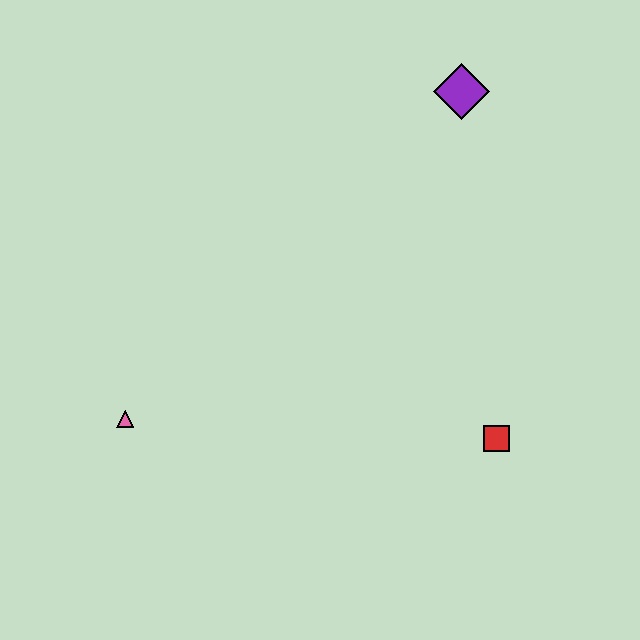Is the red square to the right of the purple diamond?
Yes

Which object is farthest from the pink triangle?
The purple diamond is farthest from the pink triangle.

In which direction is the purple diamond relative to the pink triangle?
The purple diamond is to the right of the pink triangle.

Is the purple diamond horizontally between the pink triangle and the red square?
Yes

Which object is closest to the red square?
The purple diamond is closest to the red square.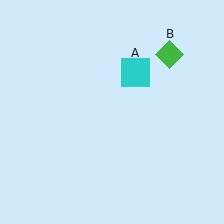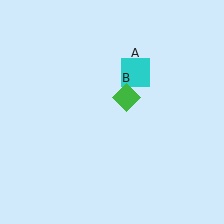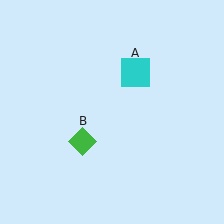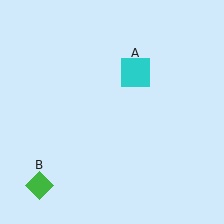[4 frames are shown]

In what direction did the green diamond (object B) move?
The green diamond (object B) moved down and to the left.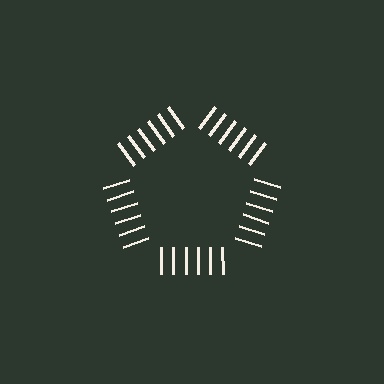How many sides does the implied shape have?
5 sides — the line-ends trace a pentagon.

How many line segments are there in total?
30 — 6 along each of the 5 edges.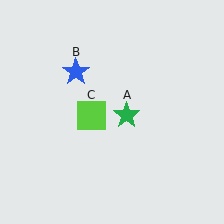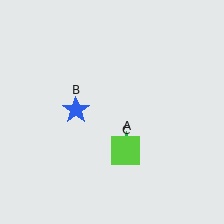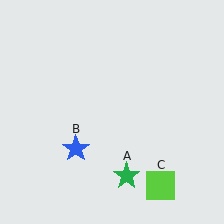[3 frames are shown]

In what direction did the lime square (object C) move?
The lime square (object C) moved down and to the right.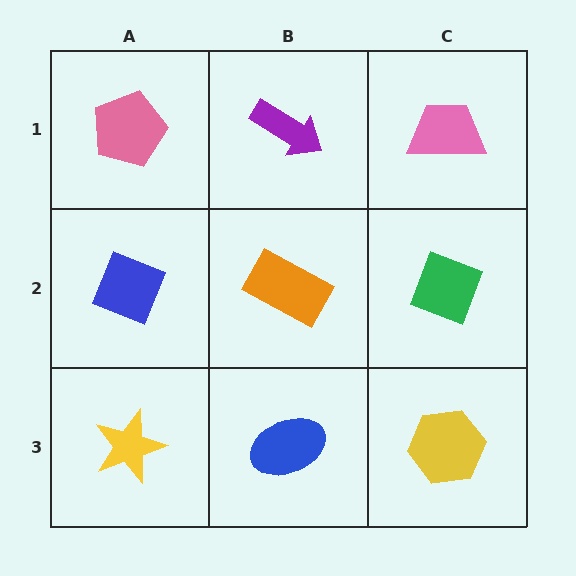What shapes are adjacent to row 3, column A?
A blue diamond (row 2, column A), a blue ellipse (row 3, column B).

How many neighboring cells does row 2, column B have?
4.